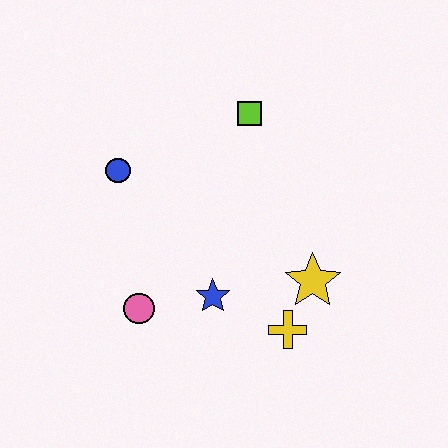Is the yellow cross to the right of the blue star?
Yes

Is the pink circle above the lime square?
No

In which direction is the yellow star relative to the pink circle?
The yellow star is to the right of the pink circle.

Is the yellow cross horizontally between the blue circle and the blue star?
No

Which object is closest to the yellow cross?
The yellow star is closest to the yellow cross.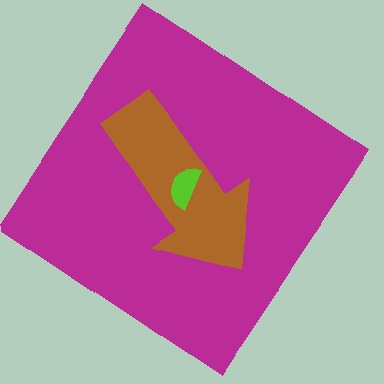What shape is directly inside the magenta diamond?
The brown arrow.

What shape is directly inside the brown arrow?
The lime semicircle.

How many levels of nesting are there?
3.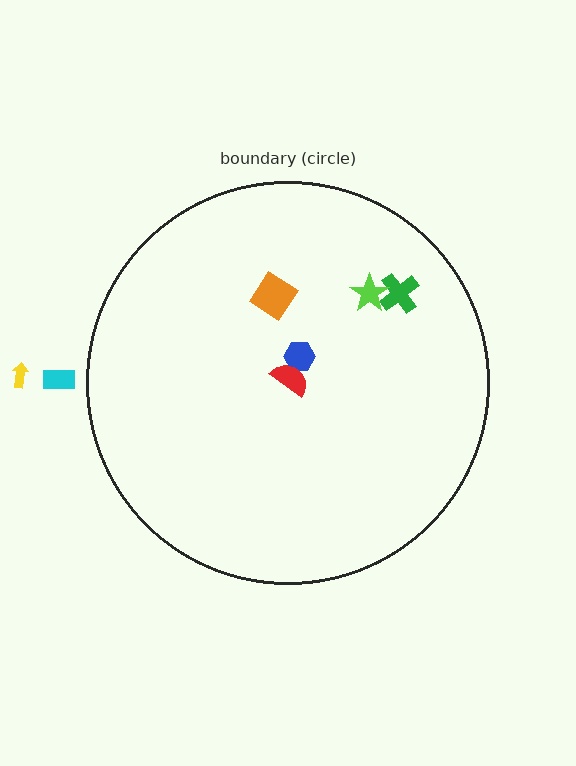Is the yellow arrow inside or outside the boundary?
Outside.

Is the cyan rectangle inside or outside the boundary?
Outside.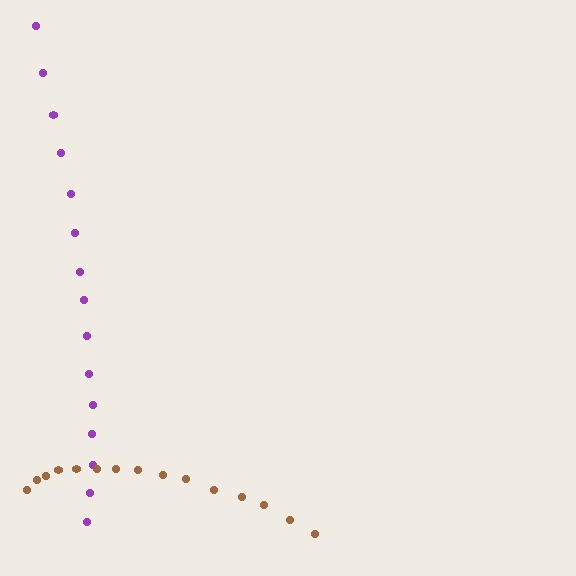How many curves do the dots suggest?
There are 2 distinct paths.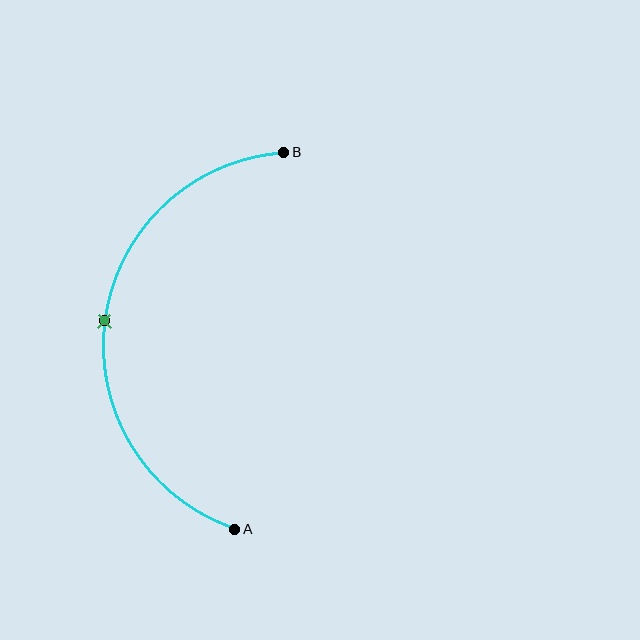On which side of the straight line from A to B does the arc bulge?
The arc bulges to the left of the straight line connecting A and B.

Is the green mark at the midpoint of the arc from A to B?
Yes. The green mark lies on the arc at equal arc-length from both A and B — it is the arc midpoint.